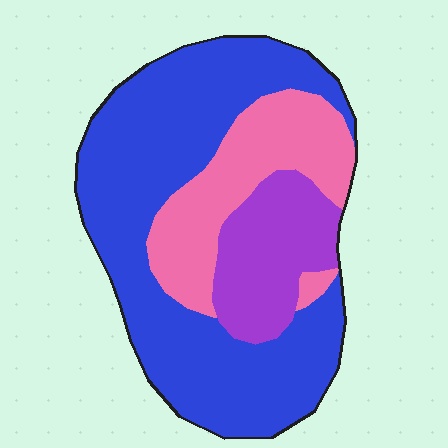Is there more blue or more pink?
Blue.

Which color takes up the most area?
Blue, at roughly 60%.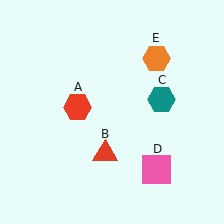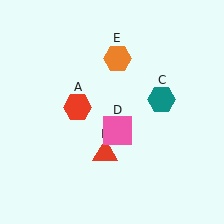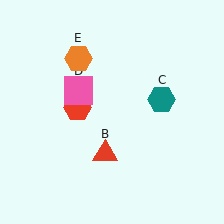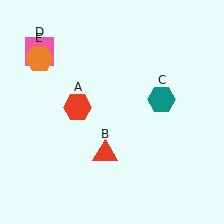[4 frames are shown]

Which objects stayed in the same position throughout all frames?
Red hexagon (object A) and red triangle (object B) and teal hexagon (object C) remained stationary.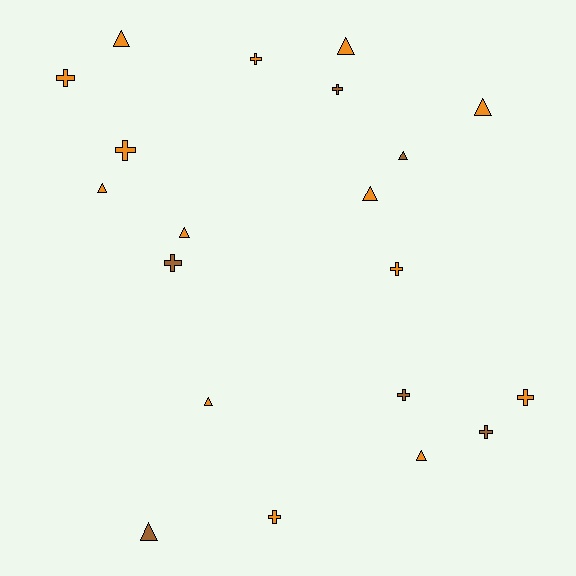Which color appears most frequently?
Orange, with 14 objects.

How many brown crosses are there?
There are 4 brown crosses.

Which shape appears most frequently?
Cross, with 10 objects.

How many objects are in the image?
There are 20 objects.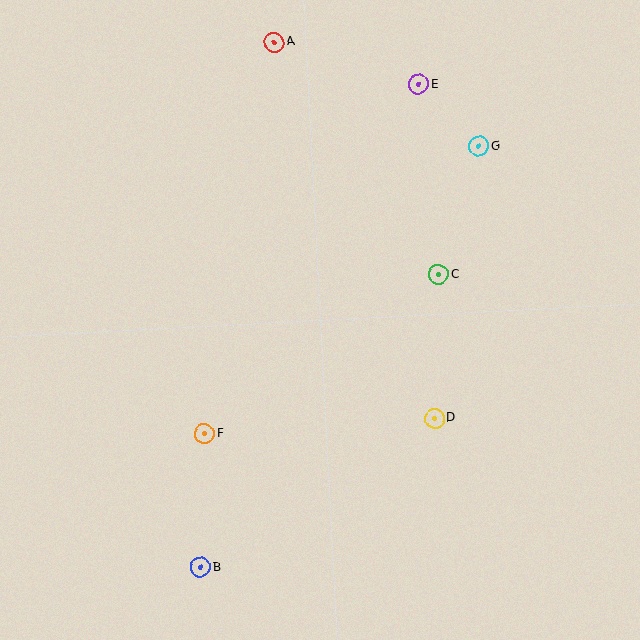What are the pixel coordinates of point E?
Point E is at (419, 84).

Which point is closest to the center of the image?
Point C at (439, 275) is closest to the center.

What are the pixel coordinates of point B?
Point B is at (201, 567).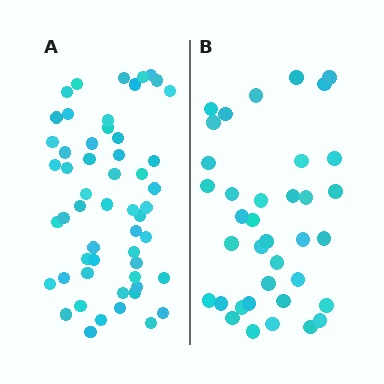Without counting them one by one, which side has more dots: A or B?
Region A (the left region) has more dots.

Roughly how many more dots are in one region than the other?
Region A has approximately 15 more dots than region B.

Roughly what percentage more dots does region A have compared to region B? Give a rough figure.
About 45% more.